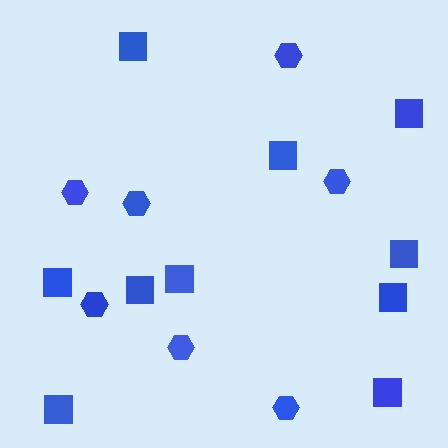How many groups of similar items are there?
There are 2 groups: one group of hexagons (7) and one group of squares (10).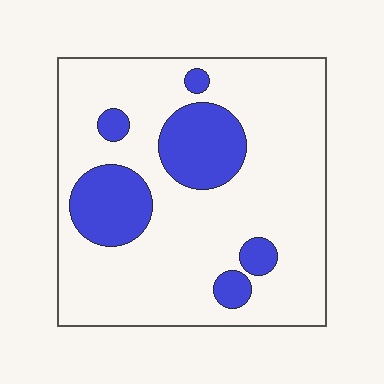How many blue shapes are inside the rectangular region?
6.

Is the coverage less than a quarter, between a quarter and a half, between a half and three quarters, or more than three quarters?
Less than a quarter.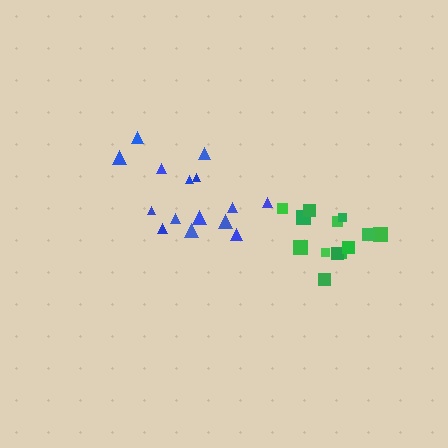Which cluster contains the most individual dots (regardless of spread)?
Blue (15).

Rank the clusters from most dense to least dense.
green, blue.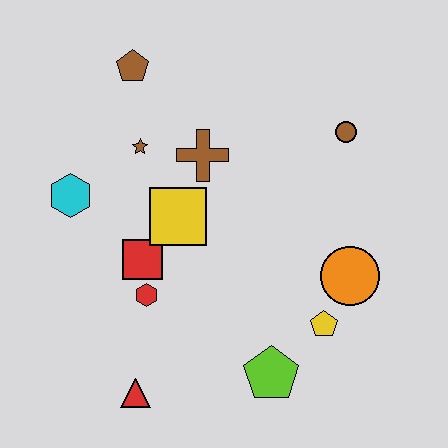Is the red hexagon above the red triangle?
Yes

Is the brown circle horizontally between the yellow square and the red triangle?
No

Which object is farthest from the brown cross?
The red triangle is farthest from the brown cross.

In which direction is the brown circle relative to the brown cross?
The brown circle is to the right of the brown cross.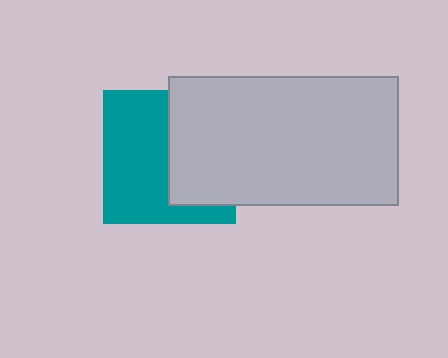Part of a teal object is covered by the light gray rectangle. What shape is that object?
It is a square.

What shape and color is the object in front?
The object in front is a light gray rectangle.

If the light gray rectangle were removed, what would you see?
You would see the complete teal square.